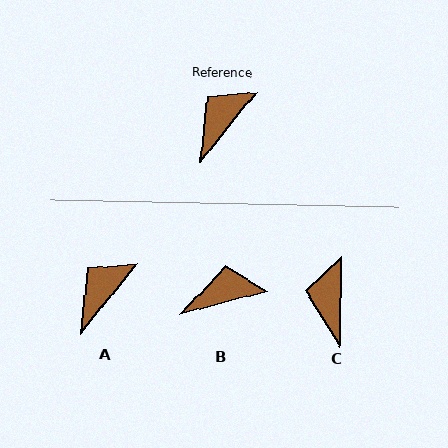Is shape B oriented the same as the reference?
No, it is off by about 36 degrees.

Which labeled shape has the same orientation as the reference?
A.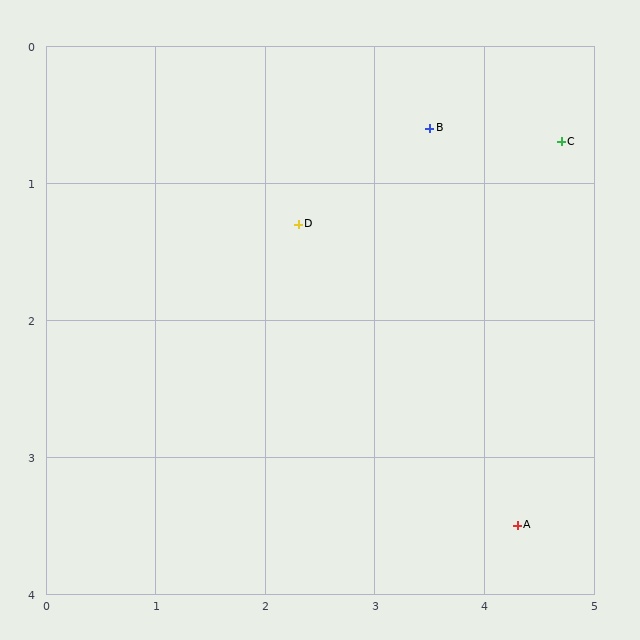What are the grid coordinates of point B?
Point B is at approximately (3.5, 0.6).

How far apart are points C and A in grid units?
Points C and A are about 2.8 grid units apart.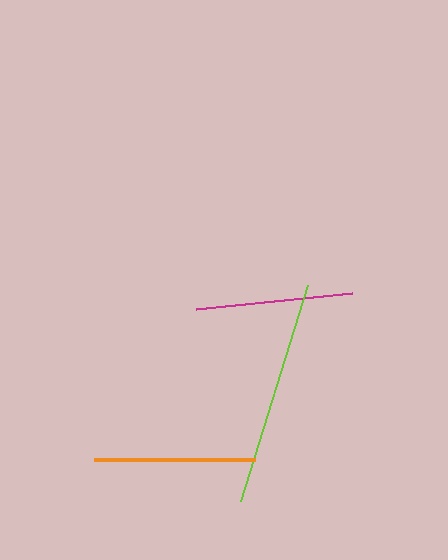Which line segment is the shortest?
The magenta line is the shortest at approximately 157 pixels.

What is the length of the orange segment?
The orange segment is approximately 161 pixels long.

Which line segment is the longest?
The lime line is the longest at approximately 226 pixels.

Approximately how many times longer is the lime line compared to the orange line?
The lime line is approximately 1.4 times the length of the orange line.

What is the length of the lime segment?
The lime segment is approximately 226 pixels long.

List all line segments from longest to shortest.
From longest to shortest: lime, orange, magenta.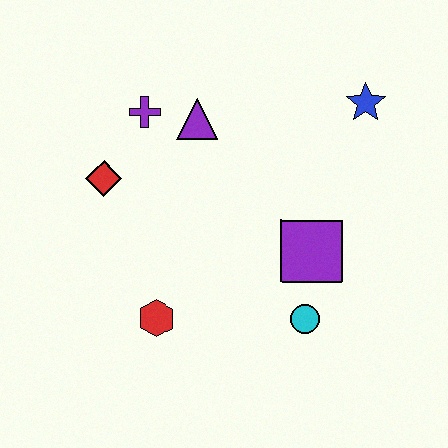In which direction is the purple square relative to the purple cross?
The purple square is to the right of the purple cross.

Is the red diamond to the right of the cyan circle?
No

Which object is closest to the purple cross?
The purple triangle is closest to the purple cross.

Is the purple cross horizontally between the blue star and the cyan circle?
No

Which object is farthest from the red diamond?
The blue star is farthest from the red diamond.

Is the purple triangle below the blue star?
Yes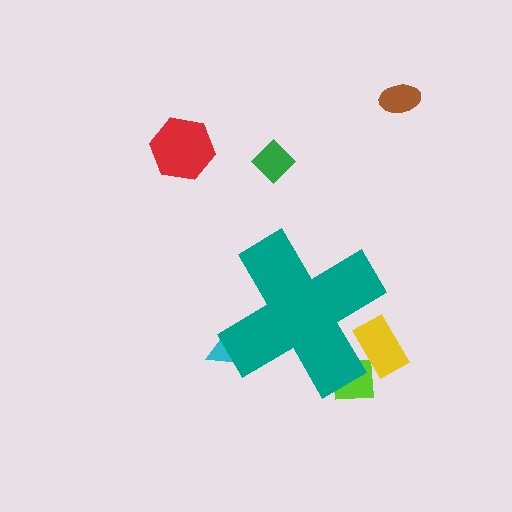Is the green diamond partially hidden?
No, the green diamond is fully visible.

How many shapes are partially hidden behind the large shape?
3 shapes are partially hidden.